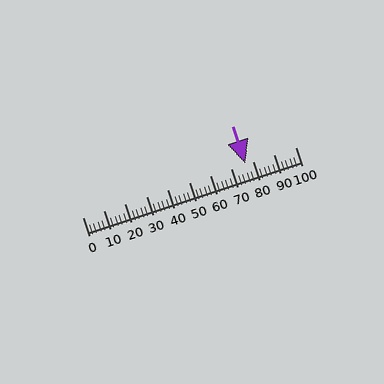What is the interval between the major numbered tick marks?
The major tick marks are spaced 10 units apart.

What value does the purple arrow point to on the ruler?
The purple arrow points to approximately 77.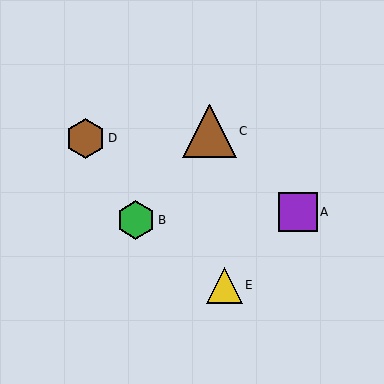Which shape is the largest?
The brown triangle (labeled C) is the largest.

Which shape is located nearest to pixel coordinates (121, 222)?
The green hexagon (labeled B) at (136, 220) is nearest to that location.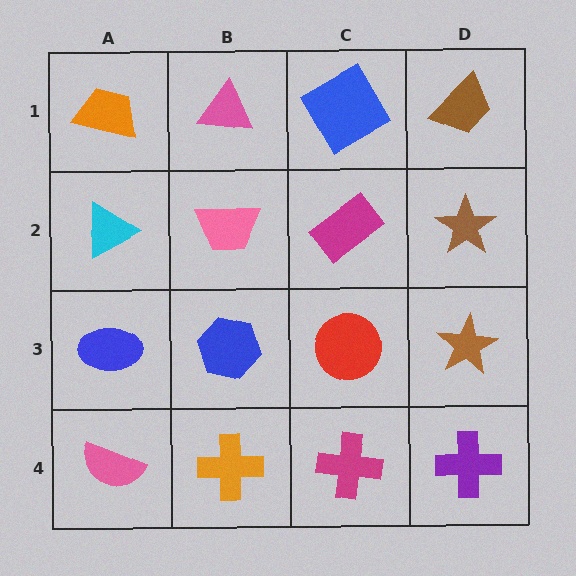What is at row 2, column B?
A pink trapezoid.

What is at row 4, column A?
A pink semicircle.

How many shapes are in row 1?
4 shapes.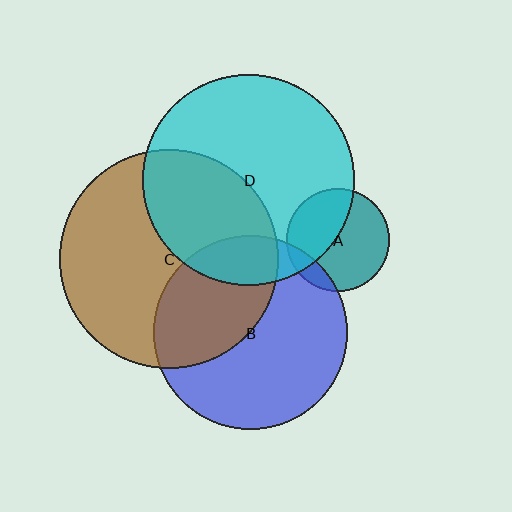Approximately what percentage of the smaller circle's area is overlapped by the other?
Approximately 45%.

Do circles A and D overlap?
Yes.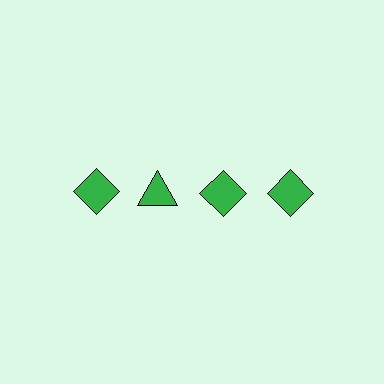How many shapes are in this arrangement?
There are 4 shapes arranged in a grid pattern.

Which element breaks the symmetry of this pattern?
The green triangle in the top row, second from left column breaks the symmetry. All other shapes are green diamonds.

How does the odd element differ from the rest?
It has a different shape: triangle instead of diamond.